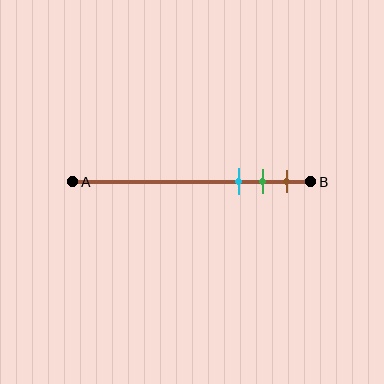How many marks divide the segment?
There are 3 marks dividing the segment.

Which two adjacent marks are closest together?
The green and brown marks are the closest adjacent pair.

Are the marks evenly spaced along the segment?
Yes, the marks are approximately evenly spaced.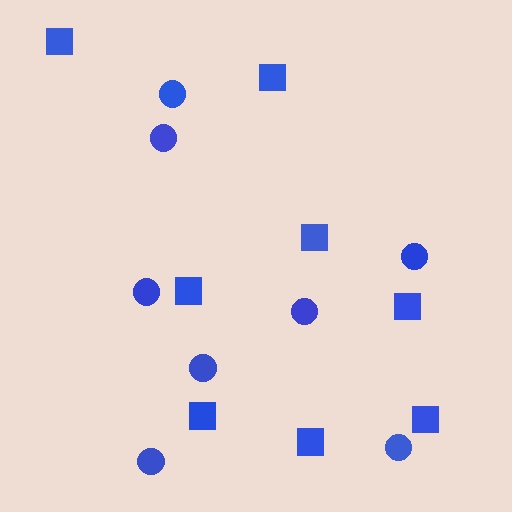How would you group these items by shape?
There are 2 groups: one group of circles (8) and one group of squares (8).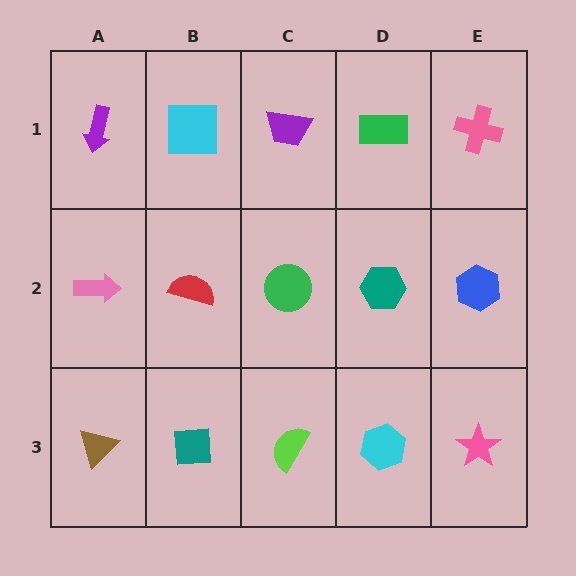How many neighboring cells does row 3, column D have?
3.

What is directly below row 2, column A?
A brown triangle.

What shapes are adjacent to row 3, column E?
A blue hexagon (row 2, column E), a cyan hexagon (row 3, column D).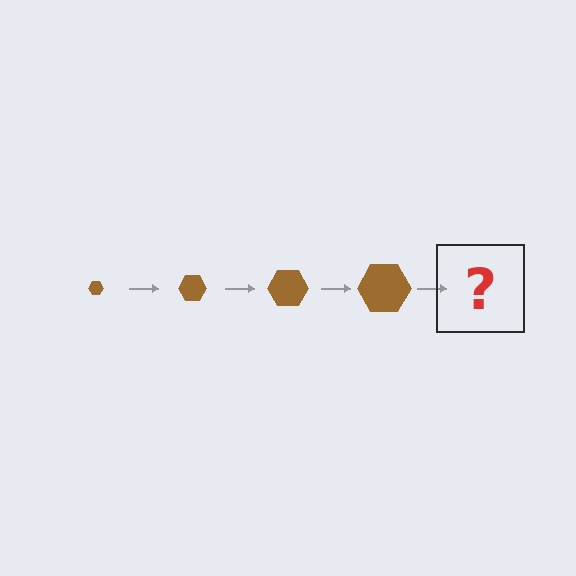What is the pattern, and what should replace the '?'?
The pattern is that the hexagon gets progressively larger each step. The '?' should be a brown hexagon, larger than the previous one.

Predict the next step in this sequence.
The next step is a brown hexagon, larger than the previous one.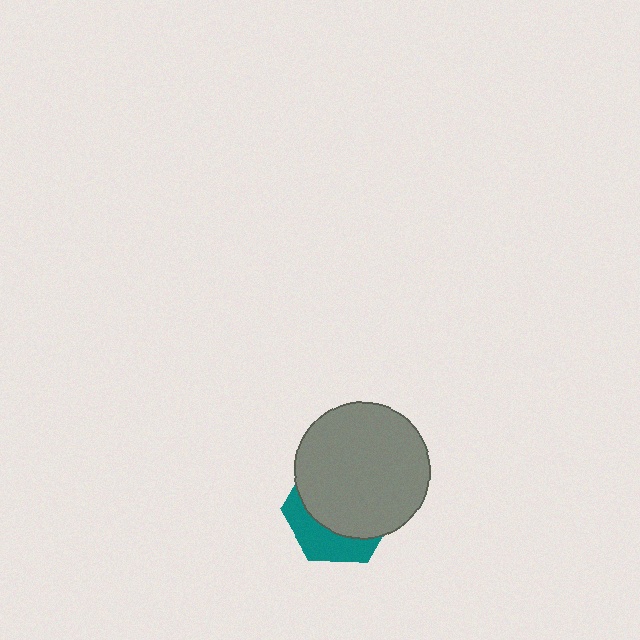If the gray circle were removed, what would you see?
You would see the complete teal hexagon.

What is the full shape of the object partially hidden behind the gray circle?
The partially hidden object is a teal hexagon.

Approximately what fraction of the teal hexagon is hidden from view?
Roughly 68% of the teal hexagon is hidden behind the gray circle.